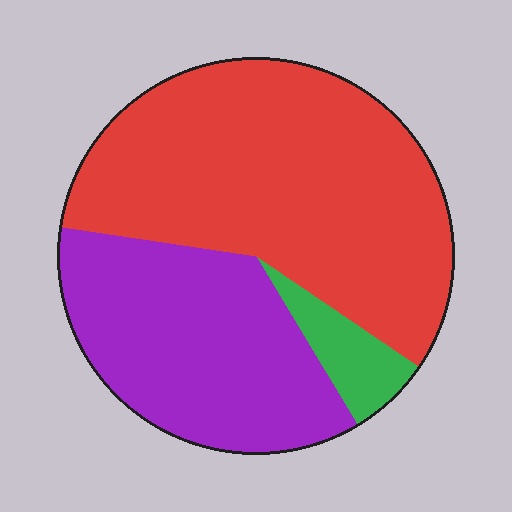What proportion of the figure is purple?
Purple takes up about three eighths (3/8) of the figure.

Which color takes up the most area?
Red, at roughly 55%.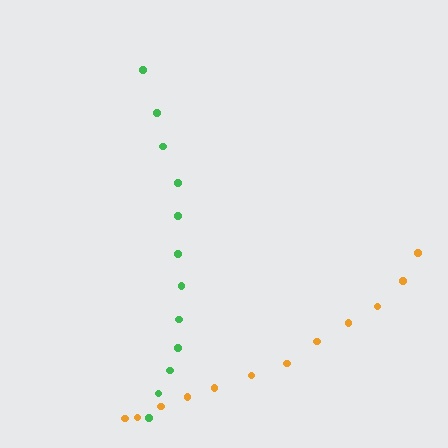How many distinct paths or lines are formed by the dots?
There are 2 distinct paths.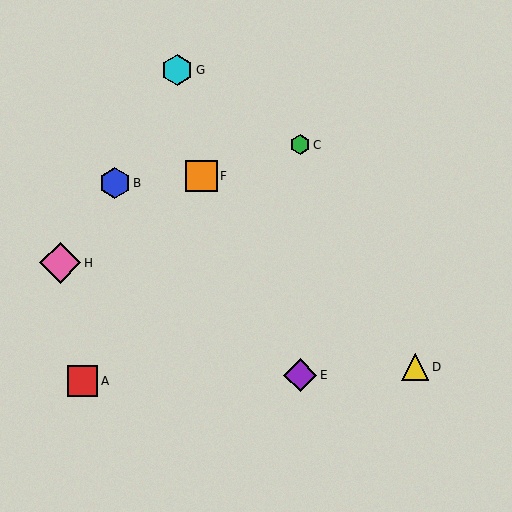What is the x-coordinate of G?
Object G is at x≈177.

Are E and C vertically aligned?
Yes, both are at x≈300.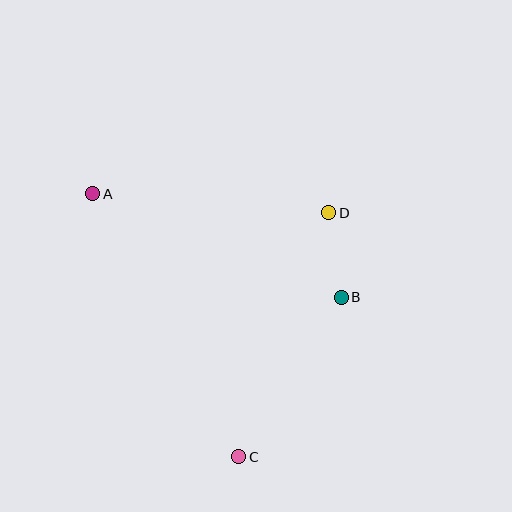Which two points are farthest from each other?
Points A and C are farthest from each other.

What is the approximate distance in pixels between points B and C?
The distance between B and C is approximately 189 pixels.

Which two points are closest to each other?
Points B and D are closest to each other.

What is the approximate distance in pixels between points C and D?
The distance between C and D is approximately 260 pixels.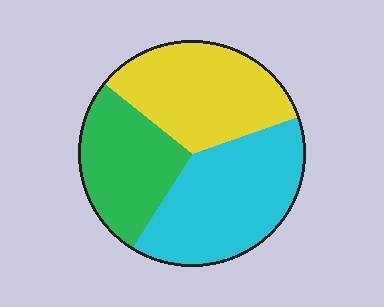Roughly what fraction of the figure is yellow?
Yellow takes up between a quarter and a half of the figure.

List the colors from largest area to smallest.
From largest to smallest: cyan, yellow, green.